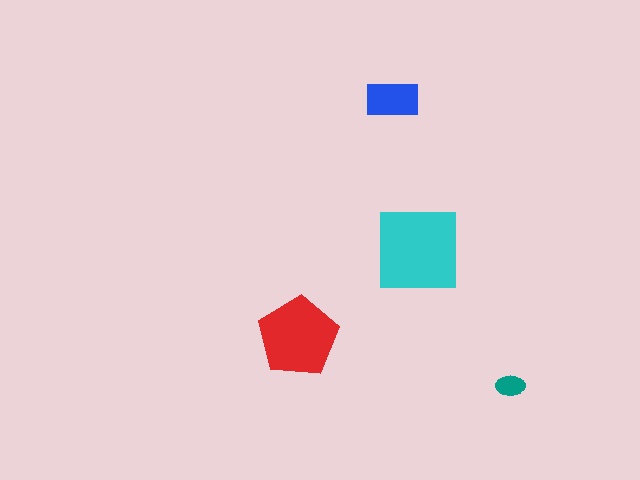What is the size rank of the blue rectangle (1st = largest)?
3rd.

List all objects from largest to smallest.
The cyan square, the red pentagon, the blue rectangle, the teal ellipse.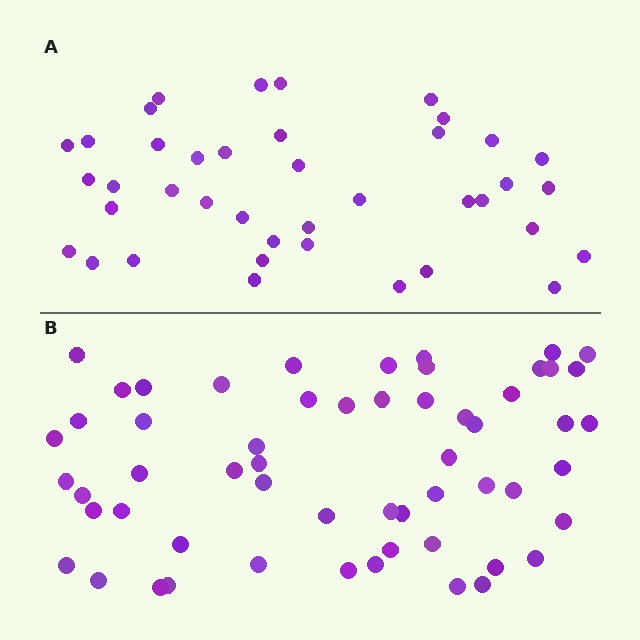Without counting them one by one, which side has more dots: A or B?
Region B (the bottom region) has more dots.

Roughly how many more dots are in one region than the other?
Region B has approximately 15 more dots than region A.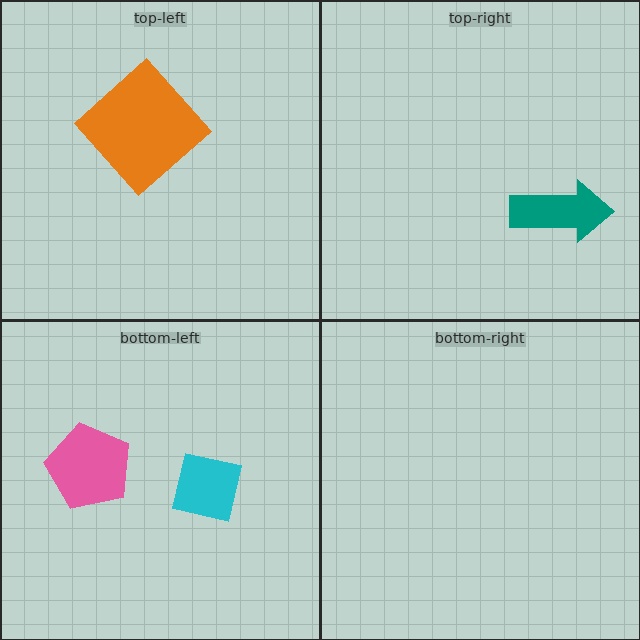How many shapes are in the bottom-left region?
2.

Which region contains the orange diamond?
The top-left region.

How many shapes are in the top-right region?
1.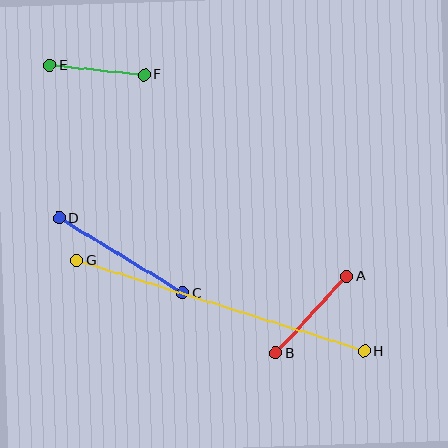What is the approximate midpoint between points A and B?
The midpoint is at approximately (311, 315) pixels.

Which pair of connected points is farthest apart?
Points G and H are farthest apart.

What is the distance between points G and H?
The distance is approximately 302 pixels.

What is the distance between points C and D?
The distance is approximately 145 pixels.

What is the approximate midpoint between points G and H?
The midpoint is at approximately (221, 306) pixels.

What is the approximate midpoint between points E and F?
The midpoint is at approximately (97, 70) pixels.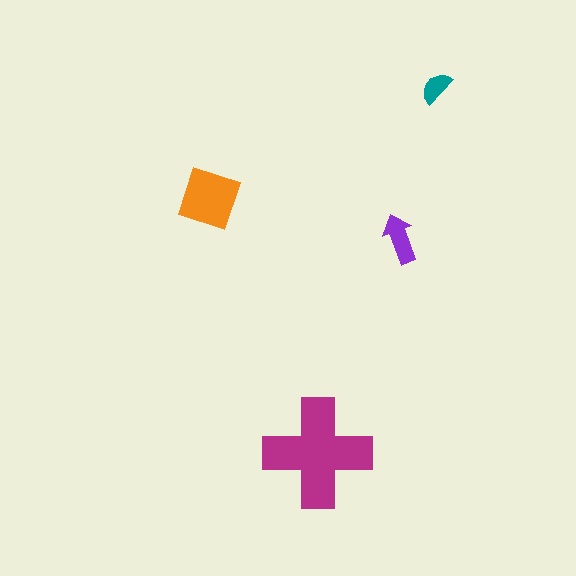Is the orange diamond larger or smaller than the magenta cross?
Smaller.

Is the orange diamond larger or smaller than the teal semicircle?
Larger.